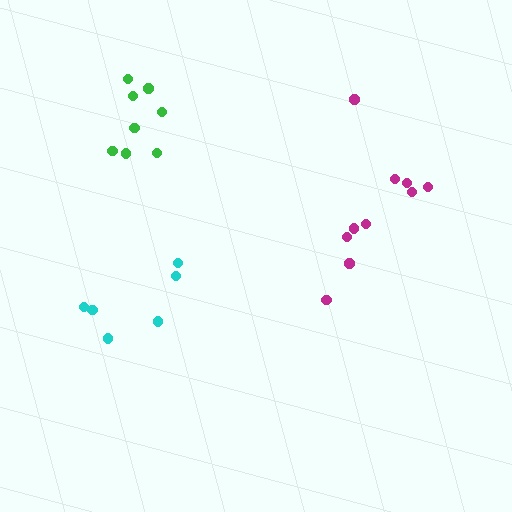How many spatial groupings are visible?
There are 3 spatial groupings.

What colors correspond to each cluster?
The clusters are colored: magenta, green, cyan.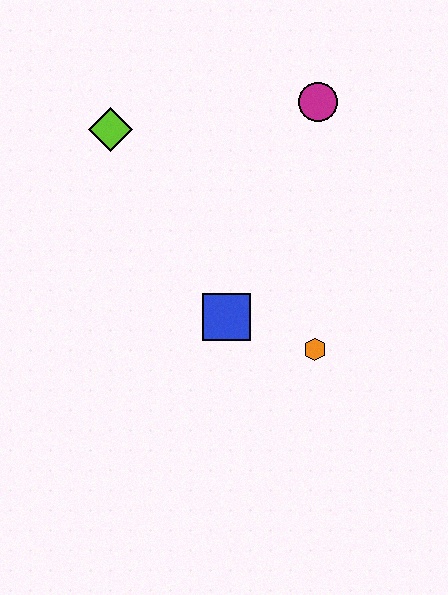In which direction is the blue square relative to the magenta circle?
The blue square is below the magenta circle.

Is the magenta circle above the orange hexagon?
Yes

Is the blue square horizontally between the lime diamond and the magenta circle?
Yes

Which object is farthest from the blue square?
The magenta circle is farthest from the blue square.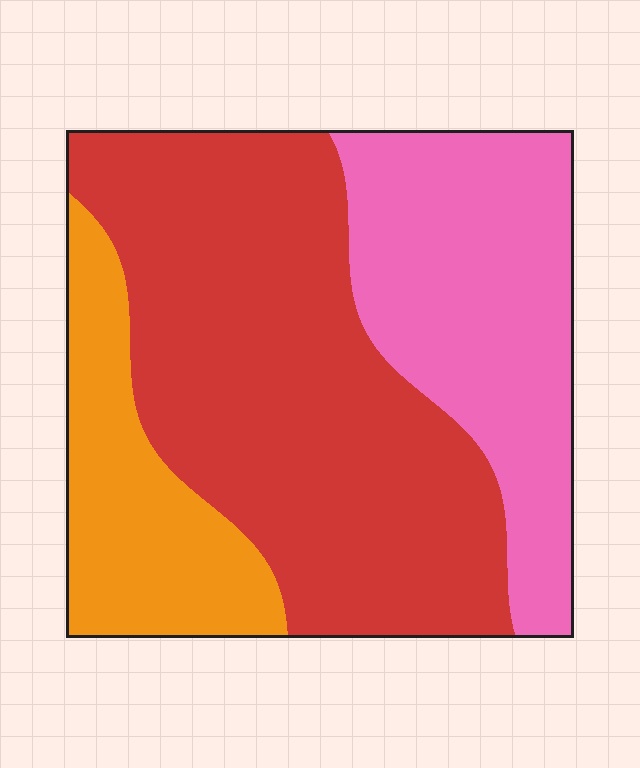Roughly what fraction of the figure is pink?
Pink takes up about one third (1/3) of the figure.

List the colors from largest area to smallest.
From largest to smallest: red, pink, orange.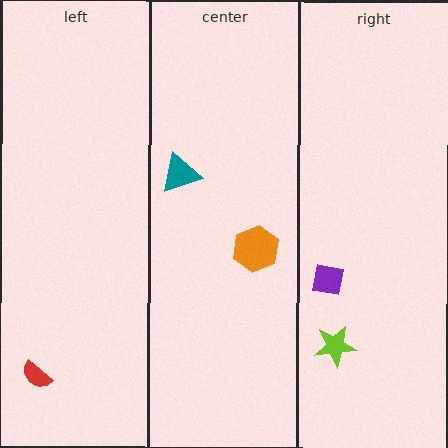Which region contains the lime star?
The right region.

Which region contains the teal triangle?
The center region.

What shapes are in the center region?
The orange hexagon, the teal triangle.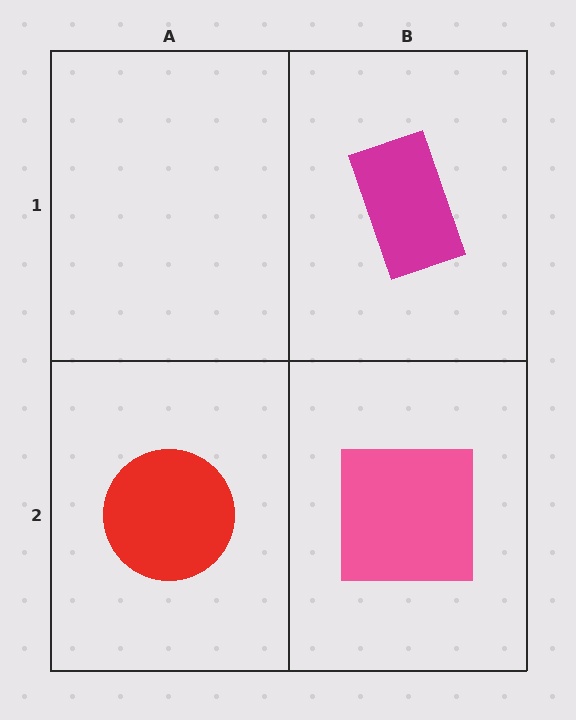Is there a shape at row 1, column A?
No, that cell is empty.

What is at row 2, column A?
A red circle.